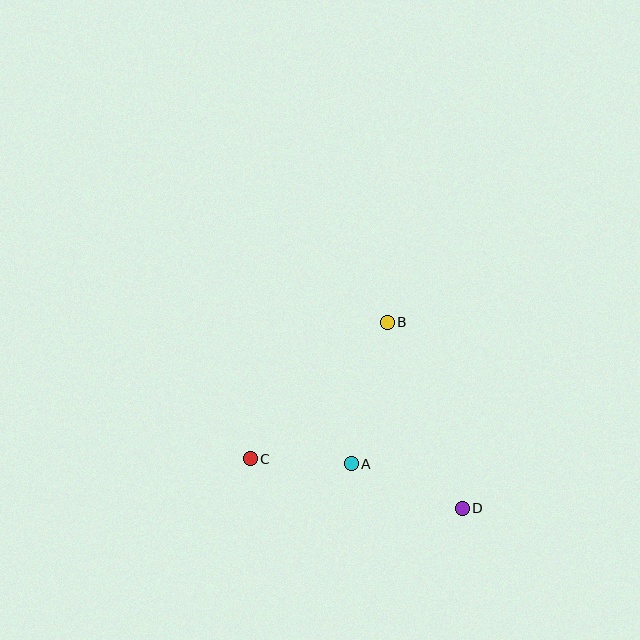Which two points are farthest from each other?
Points C and D are farthest from each other.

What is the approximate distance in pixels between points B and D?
The distance between B and D is approximately 200 pixels.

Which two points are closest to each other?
Points A and C are closest to each other.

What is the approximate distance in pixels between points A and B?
The distance between A and B is approximately 146 pixels.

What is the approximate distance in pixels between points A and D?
The distance between A and D is approximately 120 pixels.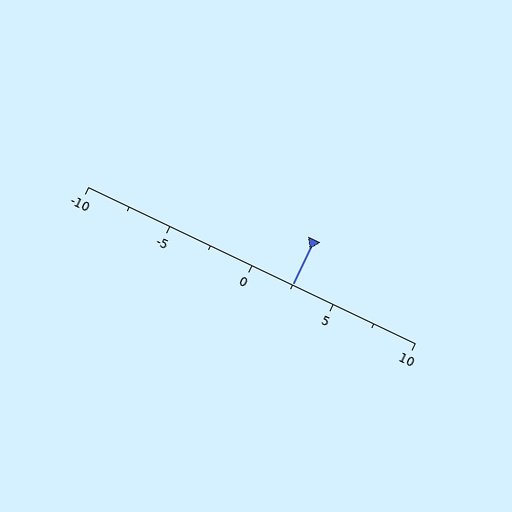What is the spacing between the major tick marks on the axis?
The major ticks are spaced 5 apart.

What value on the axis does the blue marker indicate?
The marker indicates approximately 2.5.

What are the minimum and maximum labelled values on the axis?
The axis runs from -10 to 10.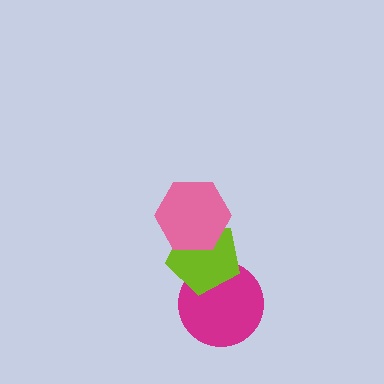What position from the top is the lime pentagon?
The lime pentagon is 2nd from the top.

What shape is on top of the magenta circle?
The lime pentagon is on top of the magenta circle.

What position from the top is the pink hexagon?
The pink hexagon is 1st from the top.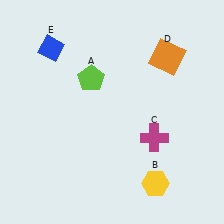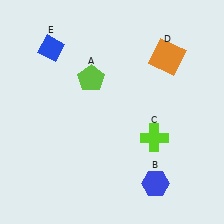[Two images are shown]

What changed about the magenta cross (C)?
In Image 1, C is magenta. In Image 2, it changed to lime.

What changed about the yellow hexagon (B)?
In Image 1, B is yellow. In Image 2, it changed to blue.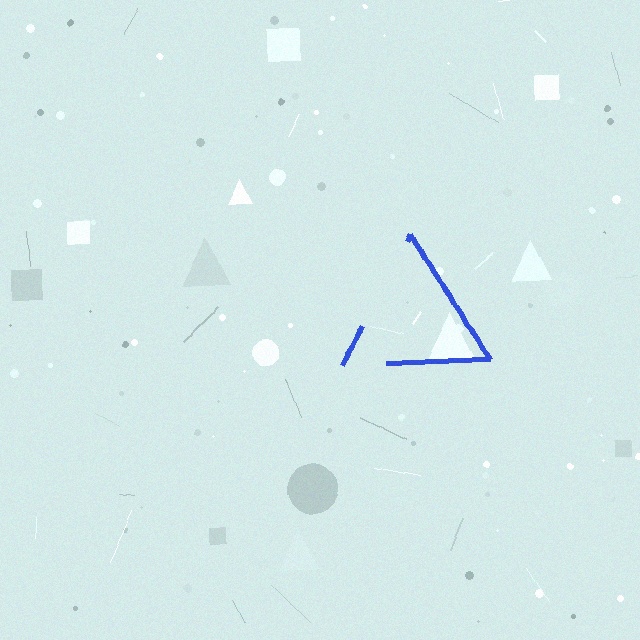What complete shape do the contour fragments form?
The contour fragments form a triangle.